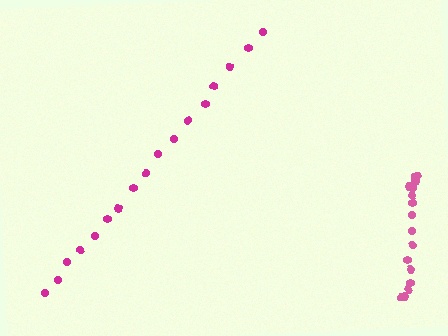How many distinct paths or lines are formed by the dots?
There are 2 distinct paths.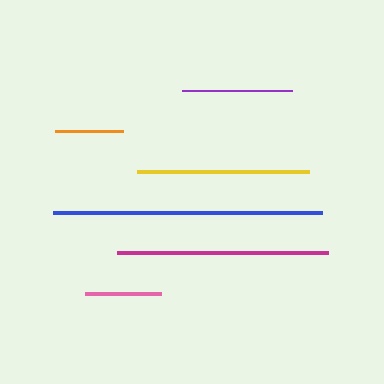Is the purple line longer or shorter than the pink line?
The purple line is longer than the pink line.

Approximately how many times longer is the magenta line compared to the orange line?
The magenta line is approximately 3.1 times the length of the orange line.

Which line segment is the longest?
The blue line is the longest at approximately 269 pixels.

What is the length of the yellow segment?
The yellow segment is approximately 172 pixels long.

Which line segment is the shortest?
The orange line is the shortest at approximately 68 pixels.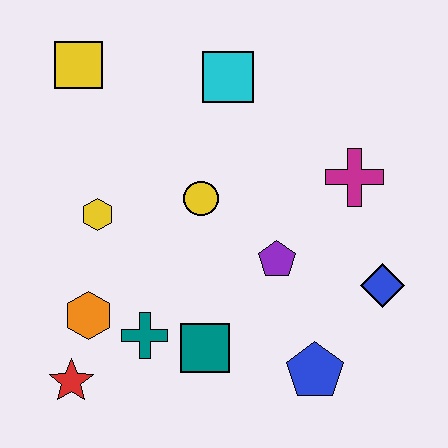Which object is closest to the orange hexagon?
The teal cross is closest to the orange hexagon.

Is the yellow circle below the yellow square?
Yes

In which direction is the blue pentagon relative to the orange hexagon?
The blue pentagon is to the right of the orange hexagon.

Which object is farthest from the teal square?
The yellow square is farthest from the teal square.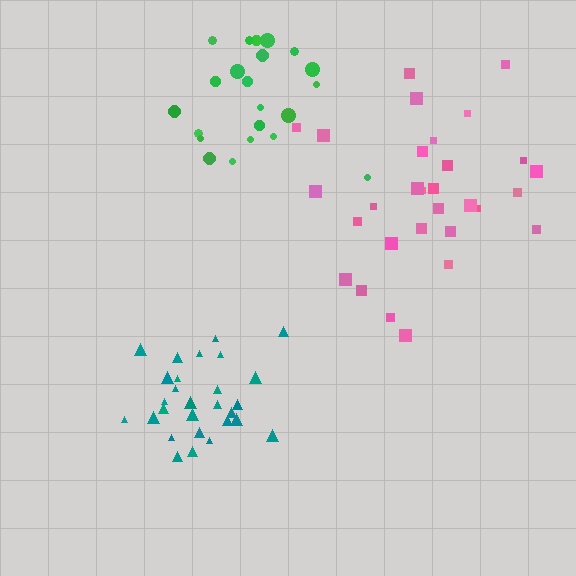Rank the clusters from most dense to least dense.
teal, green, pink.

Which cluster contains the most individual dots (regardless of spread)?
Pink (30).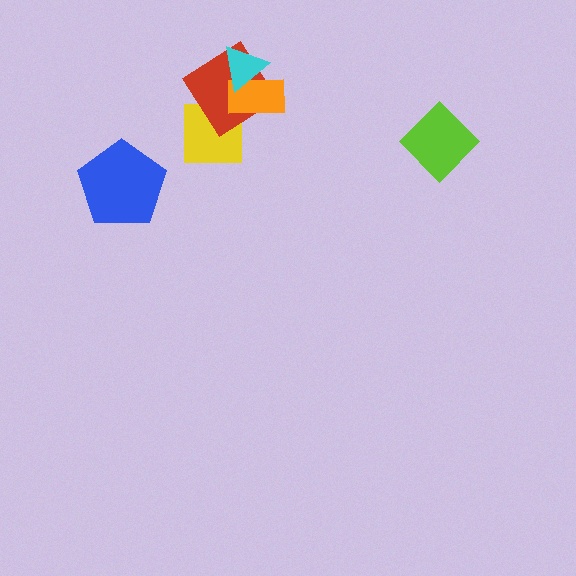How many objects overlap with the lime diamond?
0 objects overlap with the lime diamond.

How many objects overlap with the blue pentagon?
0 objects overlap with the blue pentagon.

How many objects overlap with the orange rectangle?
2 objects overlap with the orange rectangle.